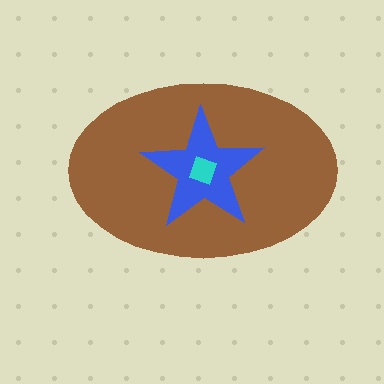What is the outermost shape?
The brown ellipse.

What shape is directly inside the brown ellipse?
The blue star.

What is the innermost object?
The cyan square.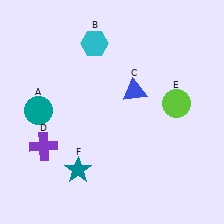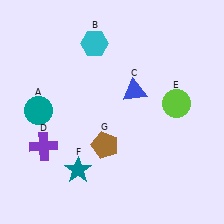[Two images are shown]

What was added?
A brown pentagon (G) was added in Image 2.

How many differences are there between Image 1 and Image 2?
There is 1 difference between the two images.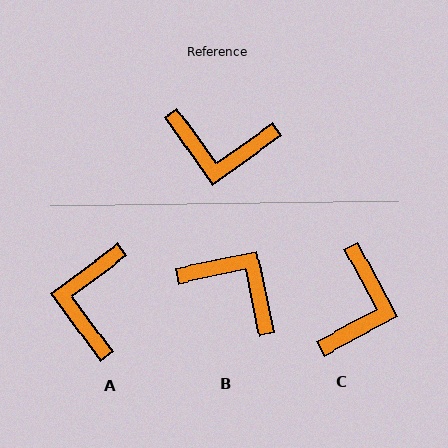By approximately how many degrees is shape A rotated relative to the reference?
Approximately 89 degrees clockwise.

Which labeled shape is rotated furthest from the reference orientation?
B, about 156 degrees away.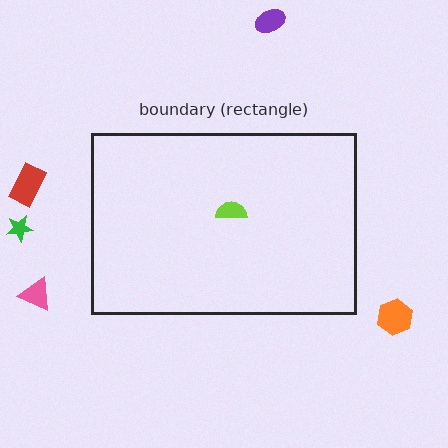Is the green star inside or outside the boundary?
Outside.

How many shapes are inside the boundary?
1 inside, 5 outside.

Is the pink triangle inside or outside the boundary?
Outside.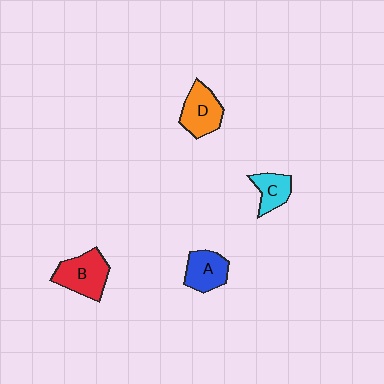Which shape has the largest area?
Shape B (red).